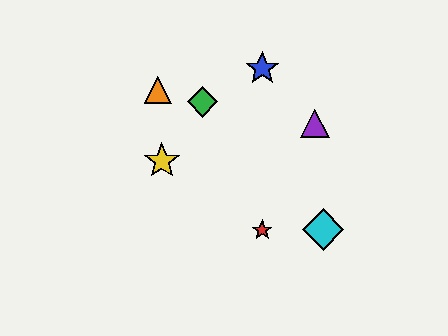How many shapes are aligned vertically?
2 shapes (the red star, the blue star) are aligned vertically.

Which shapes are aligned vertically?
The red star, the blue star are aligned vertically.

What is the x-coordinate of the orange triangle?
The orange triangle is at x≈158.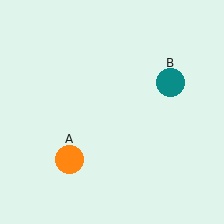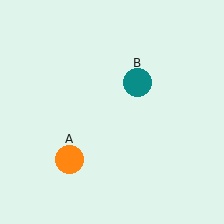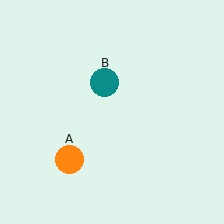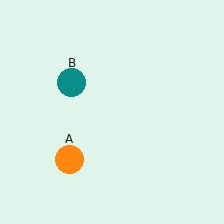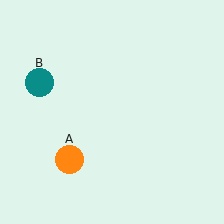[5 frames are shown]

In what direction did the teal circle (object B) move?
The teal circle (object B) moved left.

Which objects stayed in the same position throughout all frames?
Orange circle (object A) remained stationary.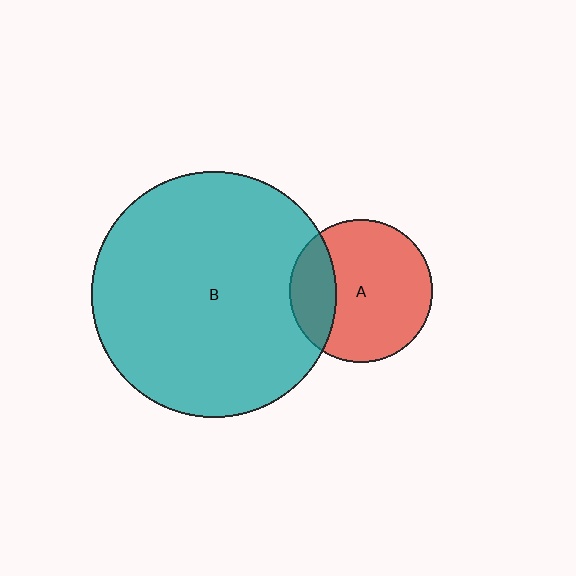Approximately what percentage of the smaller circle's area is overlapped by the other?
Approximately 25%.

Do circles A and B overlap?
Yes.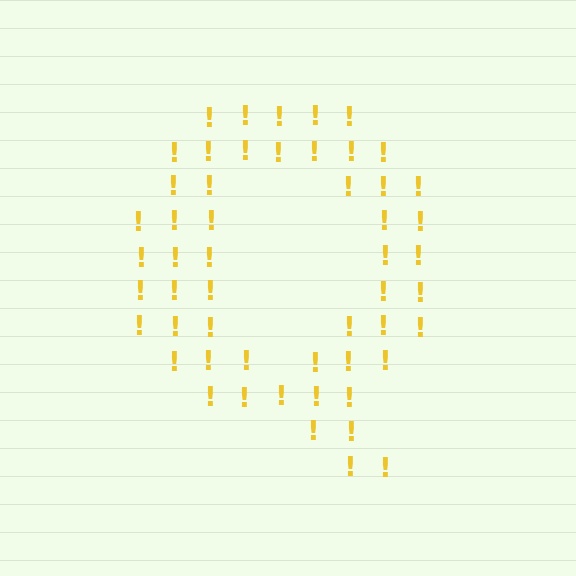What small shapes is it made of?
It is made of small exclamation marks.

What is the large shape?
The large shape is the letter Q.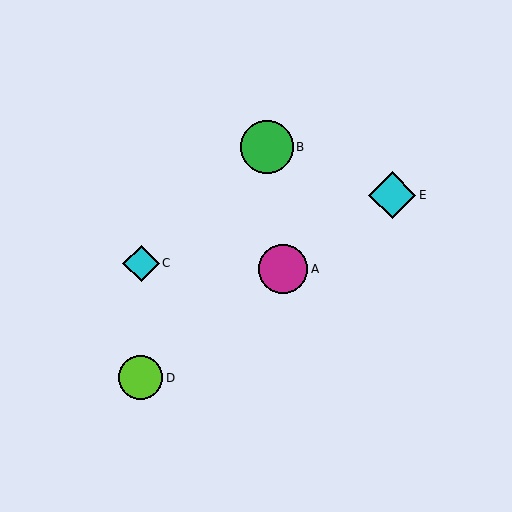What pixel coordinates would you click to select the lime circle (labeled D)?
Click at (141, 378) to select the lime circle D.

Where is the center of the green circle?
The center of the green circle is at (267, 147).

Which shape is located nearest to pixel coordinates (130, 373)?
The lime circle (labeled D) at (141, 378) is nearest to that location.